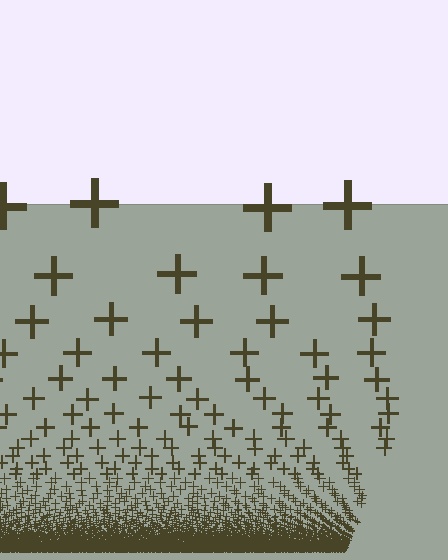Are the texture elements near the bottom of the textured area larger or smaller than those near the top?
Smaller. The gradient is inverted — elements near the bottom are smaller and denser.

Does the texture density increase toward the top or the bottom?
Density increases toward the bottom.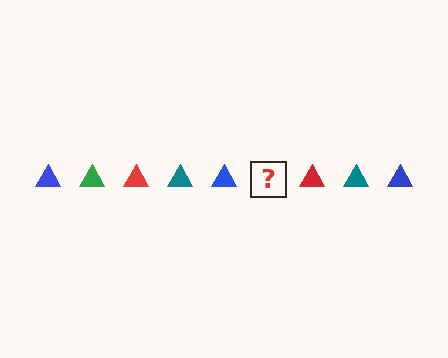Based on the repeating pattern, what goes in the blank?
The blank should be a green triangle.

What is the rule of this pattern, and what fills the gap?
The rule is that the pattern cycles through blue, green, red, teal triangles. The gap should be filled with a green triangle.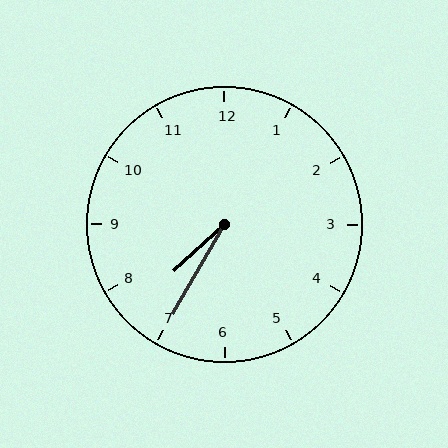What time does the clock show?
7:35.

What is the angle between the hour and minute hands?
Approximately 18 degrees.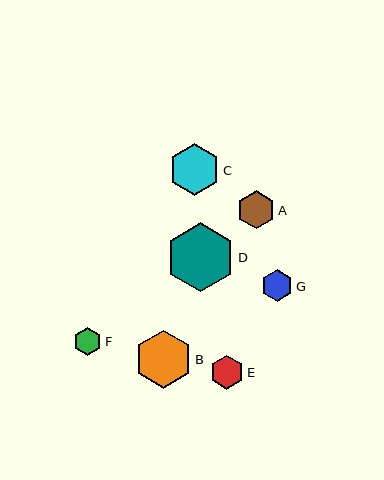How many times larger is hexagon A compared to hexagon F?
Hexagon A is approximately 1.3 times the size of hexagon F.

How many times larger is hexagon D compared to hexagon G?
Hexagon D is approximately 2.2 times the size of hexagon G.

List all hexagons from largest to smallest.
From largest to smallest: D, B, C, A, E, G, F.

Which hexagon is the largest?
Hexagon D is the largest with a size of approximately 69 pixels.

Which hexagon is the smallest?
Hexagon F is the smallest with a size of approximately 28 pixels.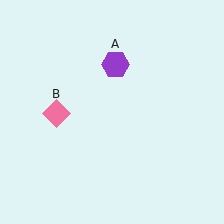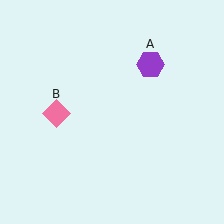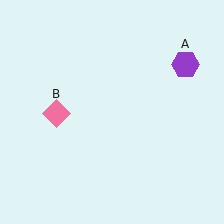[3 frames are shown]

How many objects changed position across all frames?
1 object changed position: purple hexagon (object A).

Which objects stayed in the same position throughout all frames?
Pink diamond (object B) remained stationary.